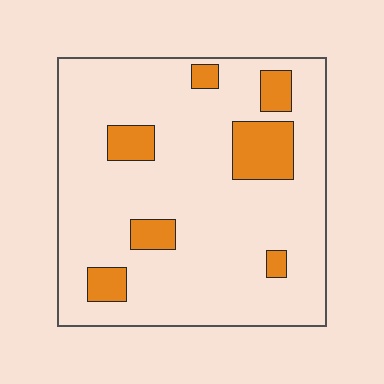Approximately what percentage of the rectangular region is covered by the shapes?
Approximately 15%.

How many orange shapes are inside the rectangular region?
7.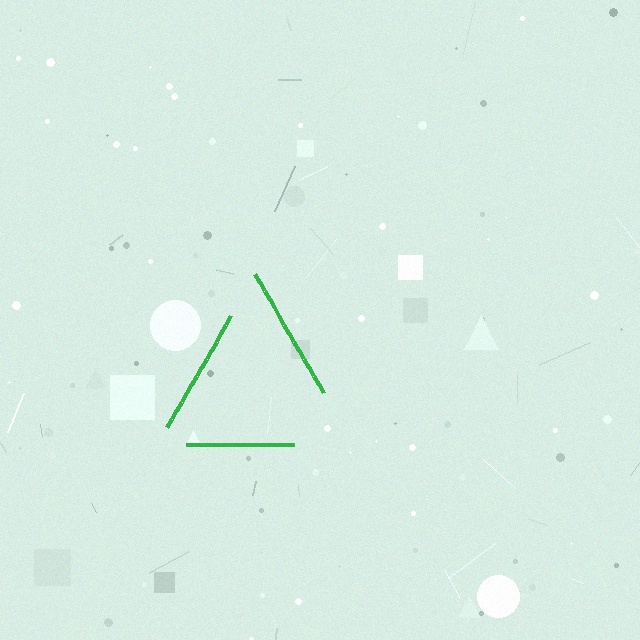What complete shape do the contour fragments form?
The contour fragments form a triangle.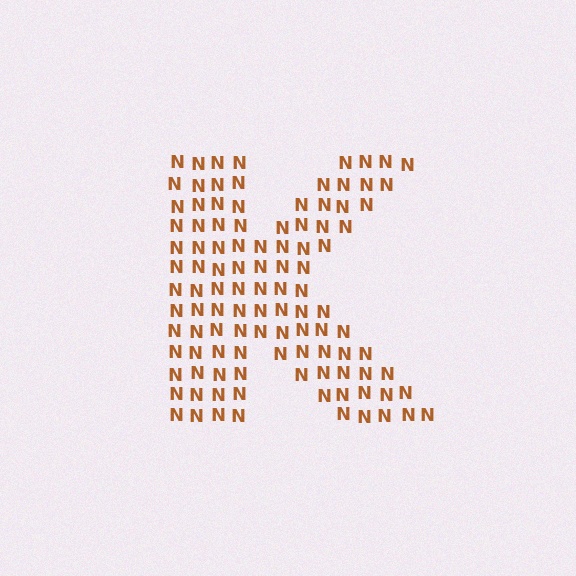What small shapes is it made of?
It is made of small letter N's.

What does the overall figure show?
The overall figure shows the letter K.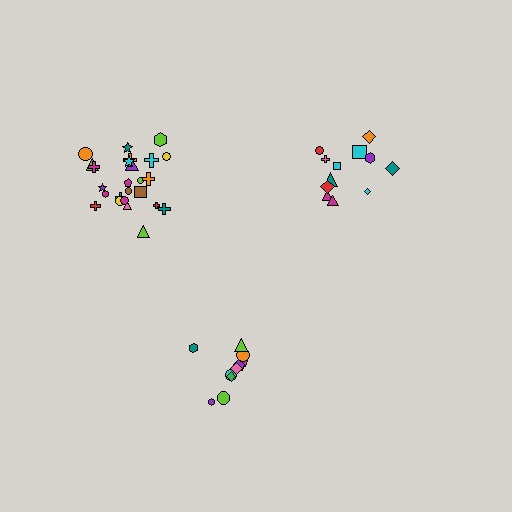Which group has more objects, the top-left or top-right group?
The top-left group.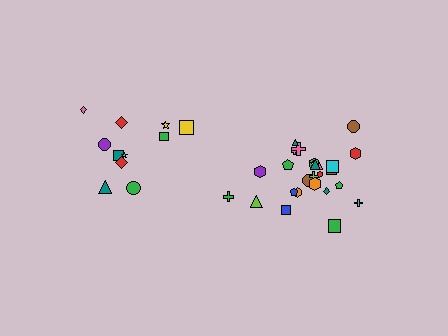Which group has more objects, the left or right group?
The right group.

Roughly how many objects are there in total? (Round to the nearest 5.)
Roughly 35 objects in total.